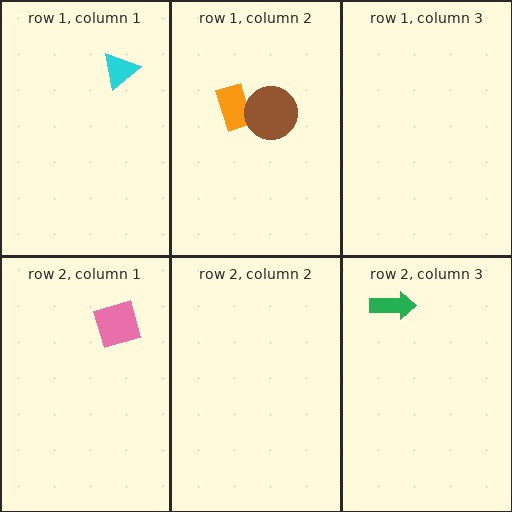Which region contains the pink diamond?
The row 2, column 1 region.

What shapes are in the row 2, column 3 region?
The green arrow.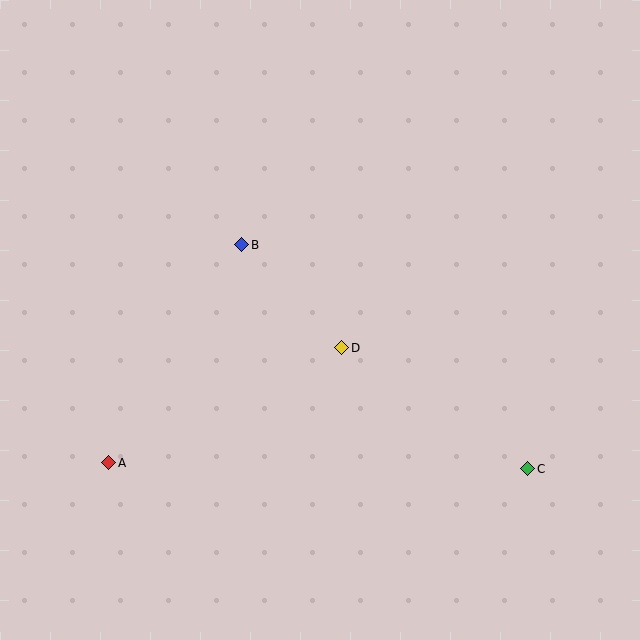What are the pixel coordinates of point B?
Point B is at (242, 245).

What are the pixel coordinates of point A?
Point A is at (109, 463).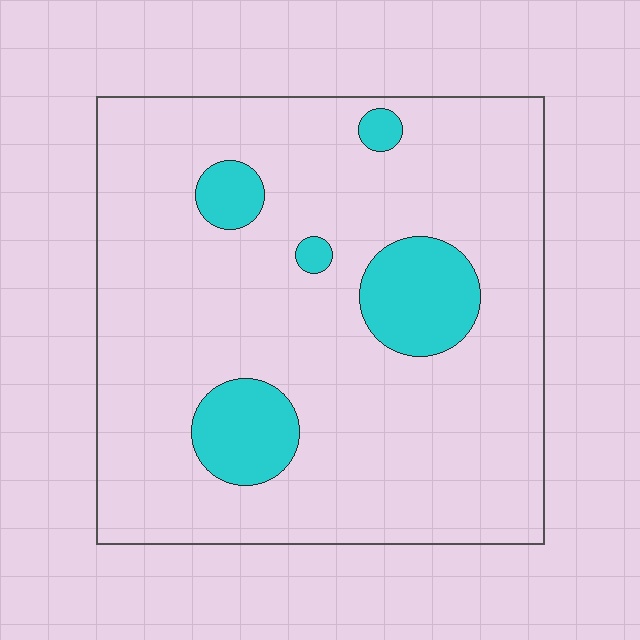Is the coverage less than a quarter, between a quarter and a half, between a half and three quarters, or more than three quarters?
Less than a quarter.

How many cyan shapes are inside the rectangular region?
5.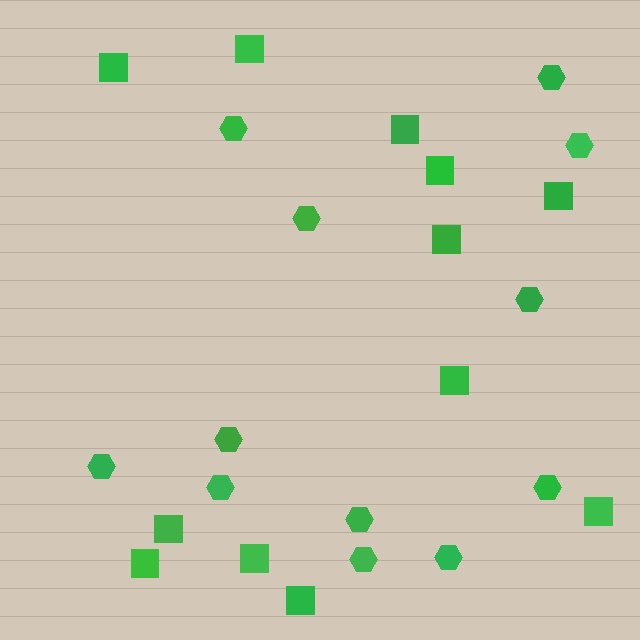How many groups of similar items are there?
There are 2 groups: one group of squares (12) and one group of hexagons (12).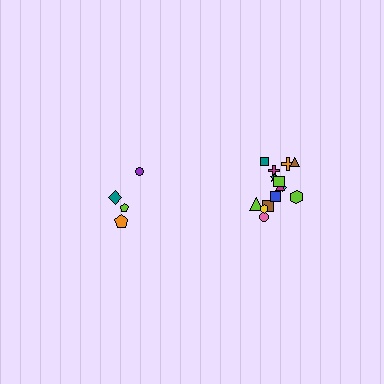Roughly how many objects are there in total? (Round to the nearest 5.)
Roughly 20 objects in total.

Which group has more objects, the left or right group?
The right group.